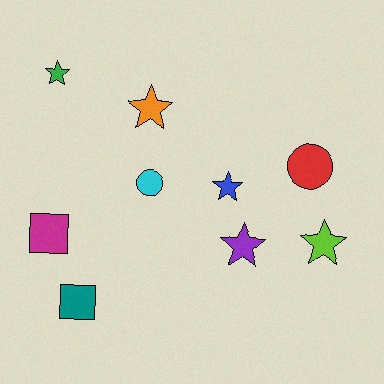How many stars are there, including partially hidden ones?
There are 5 stars.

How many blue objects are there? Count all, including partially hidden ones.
There is 1 blue object.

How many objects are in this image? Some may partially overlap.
There are 9 objects.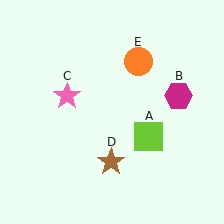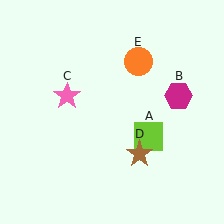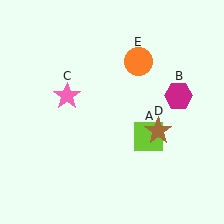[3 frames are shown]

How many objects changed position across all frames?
1 object changed position: brown star (object D).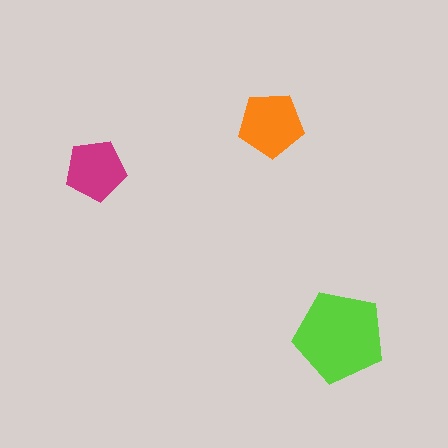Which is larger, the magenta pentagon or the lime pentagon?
The lime one.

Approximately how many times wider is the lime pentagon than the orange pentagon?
About 1.5 times wider.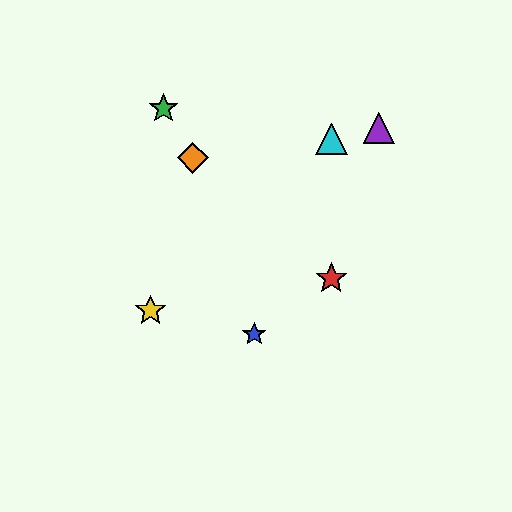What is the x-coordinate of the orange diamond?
The orange diamond is at x≈193.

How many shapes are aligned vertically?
2 shapes (the red star, the cyan triangle) are aligned vertically.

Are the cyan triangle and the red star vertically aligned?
Yes, both are at x≈331.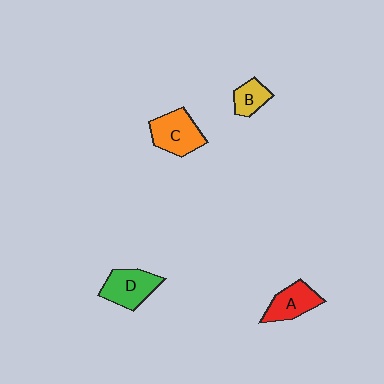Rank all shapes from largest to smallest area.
From largest to smallest: C (orange), D (green), A (red), B (yellow).